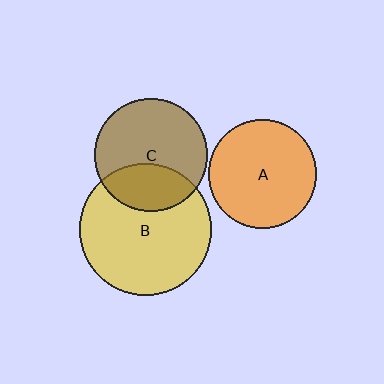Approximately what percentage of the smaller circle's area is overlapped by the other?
Approximately 30%.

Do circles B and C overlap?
Yes.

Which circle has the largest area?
Circle B (yellow).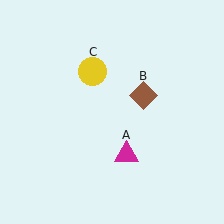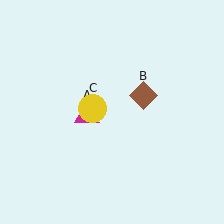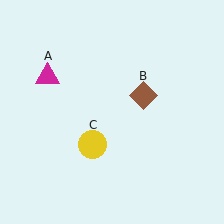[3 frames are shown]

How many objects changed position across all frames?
2 objects changed position: magenta triangle (object A), yellow circle (object C).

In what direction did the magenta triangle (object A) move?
The magenta triangle (object A) moved up and to the left.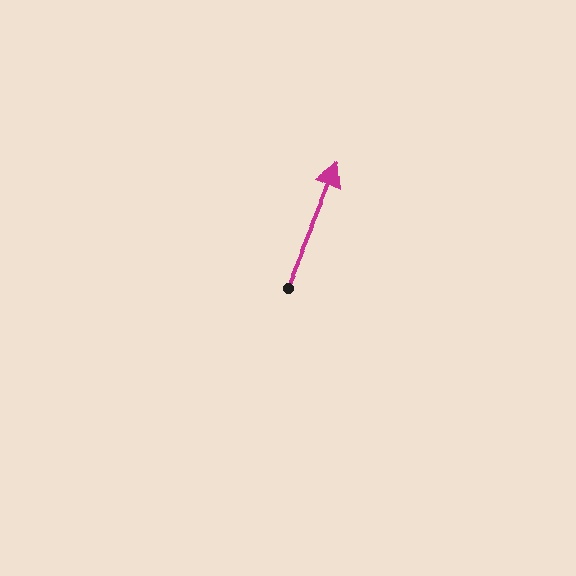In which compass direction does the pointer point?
Northeast.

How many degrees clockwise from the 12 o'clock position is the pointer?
Approximately 23 degrees.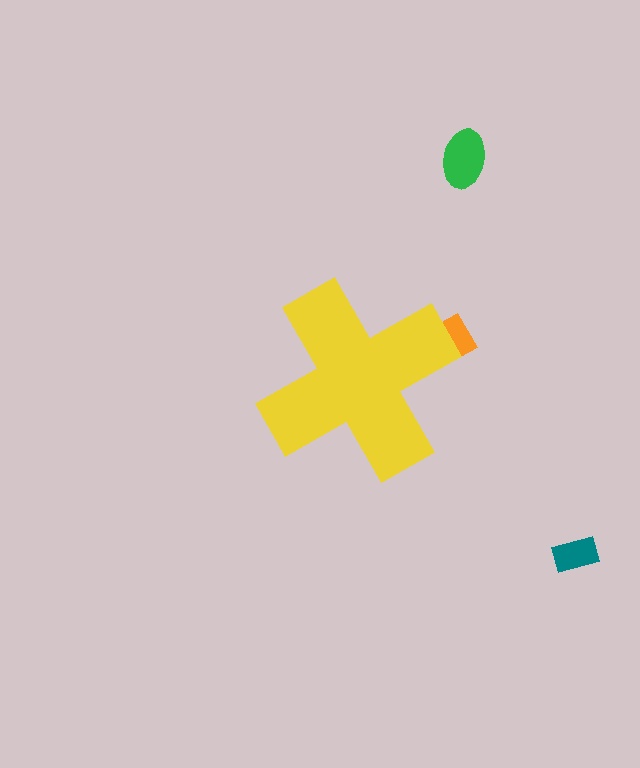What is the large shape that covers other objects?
A yellow cross.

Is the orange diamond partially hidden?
Yes, the orange diamond is partially hidden behind the yellow cross.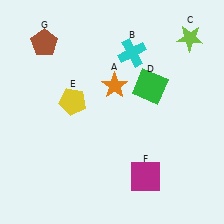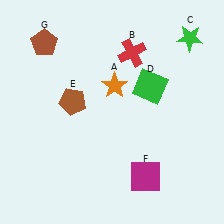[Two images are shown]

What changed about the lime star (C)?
In Image 1, C is lime. In Image 2, it changed to green.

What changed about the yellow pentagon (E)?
In Image 1, E is yellow. In Image 2, it changed to brown.